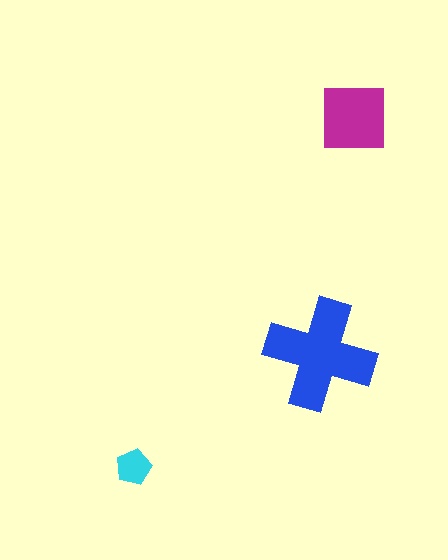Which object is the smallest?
The cyan pentagon.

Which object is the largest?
The blue cross.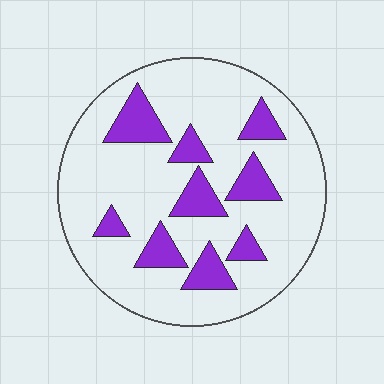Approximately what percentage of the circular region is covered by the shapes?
Approximately 20%.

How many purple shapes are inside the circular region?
9.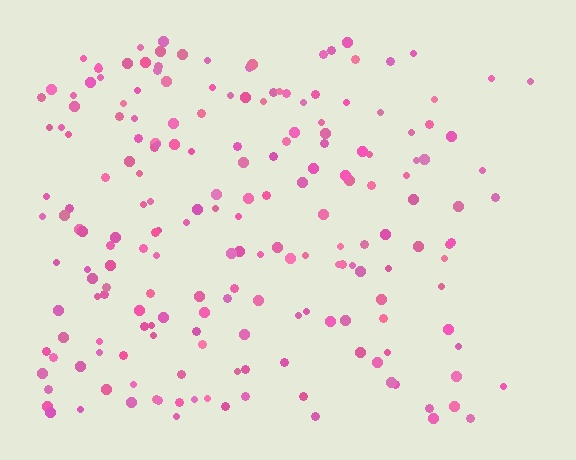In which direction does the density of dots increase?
From right to left, with the left side densest.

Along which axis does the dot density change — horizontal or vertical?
Horizontal.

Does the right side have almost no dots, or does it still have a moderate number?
Still a moderate number, just noticeably fewer than the left.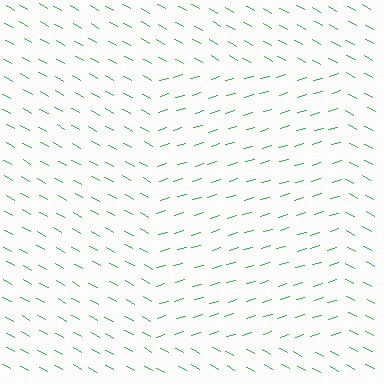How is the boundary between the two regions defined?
The boundary is defined purely by a change in line orientation (approximately 45 degrees difference). All lines are the same color and thickness.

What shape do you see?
I see a rectangle.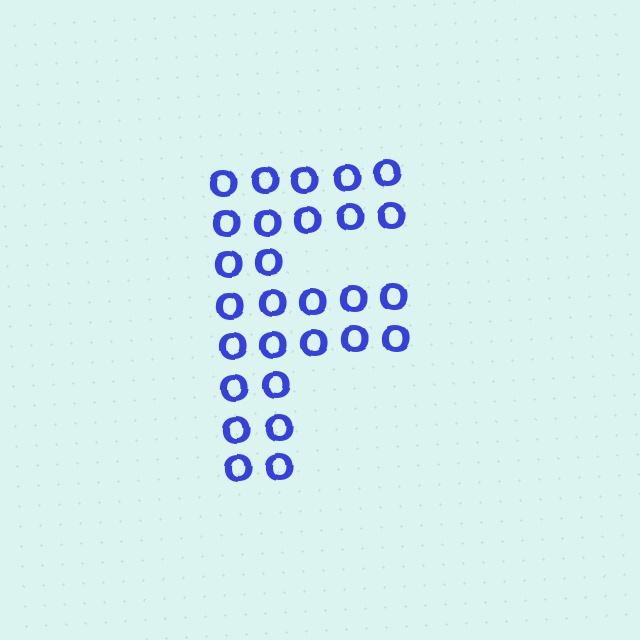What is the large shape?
The large shape is the letter F.